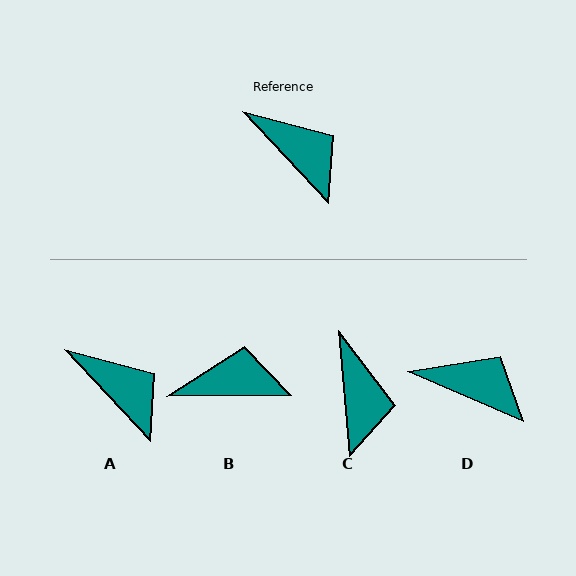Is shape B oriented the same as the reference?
No, it is off by about 47 degrees.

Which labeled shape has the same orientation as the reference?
A.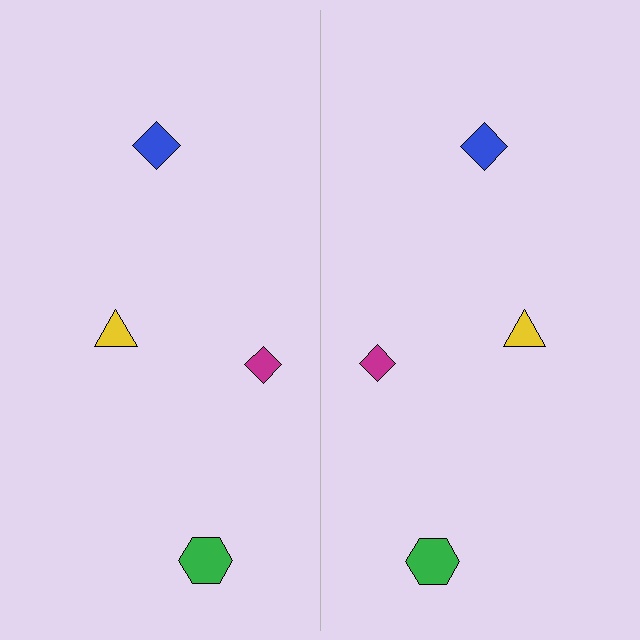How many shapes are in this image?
There are 8 shapes in this image.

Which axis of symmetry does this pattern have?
The pattern has a vertical axis of symmetry running through the center of the image.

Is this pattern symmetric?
Yes, this pattern has bilateral (reflection) symmetry.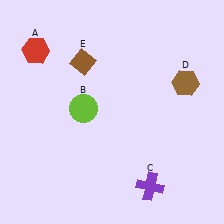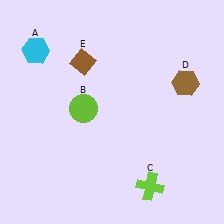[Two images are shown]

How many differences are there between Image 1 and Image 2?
There are 2 differences between the two images.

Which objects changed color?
A changed from red to cyan. C changed from purple to lime.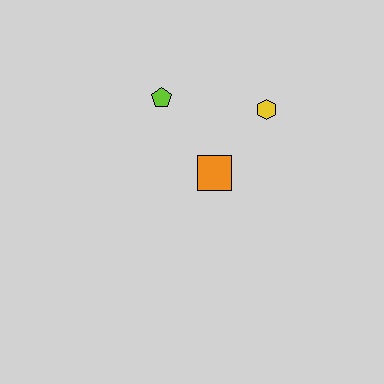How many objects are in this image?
There are 3 objects.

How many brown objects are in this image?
There are no brown objects.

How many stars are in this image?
There are no stars.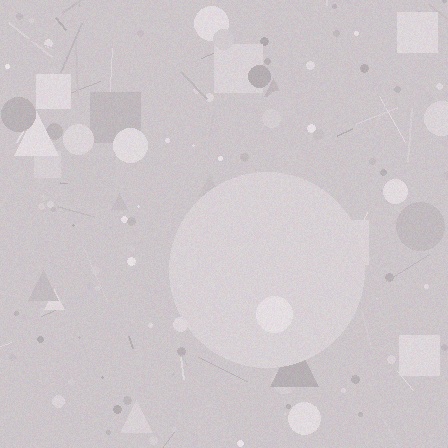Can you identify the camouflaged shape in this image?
The camouflaged shape is a circle.